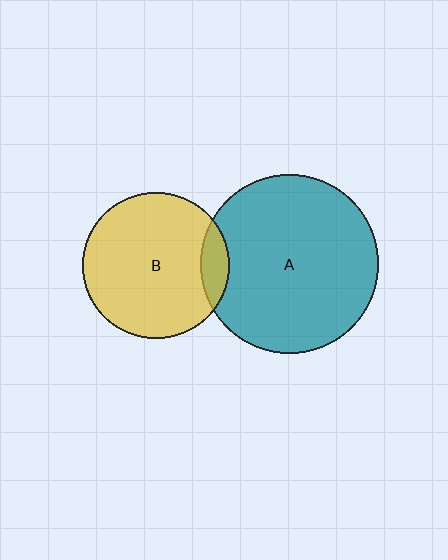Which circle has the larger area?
Circle A (teal).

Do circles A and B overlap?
Yes.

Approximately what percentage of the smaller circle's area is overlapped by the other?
Approximately 10%.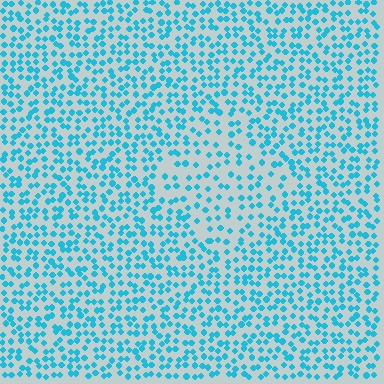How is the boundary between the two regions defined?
The boundary is defined by a change in element density (approximately 1.7x ratio). All elements are the same color, size, and shape.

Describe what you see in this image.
The image contains small cyan elements arranged at two different densities. A diamond-shaped region is visible where the elements are less densely packed than the surrounding area.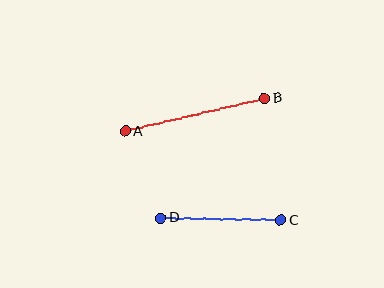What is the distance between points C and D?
The distance is approximately 121 pixels.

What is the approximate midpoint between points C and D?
The midpoint is at approximately (221, 219) pixels.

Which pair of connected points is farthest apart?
Points A and B are farthest apart.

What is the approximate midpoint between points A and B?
The midpoint is at approximately (195, 115) pixels.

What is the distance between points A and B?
The distance is approximately 143 pixels.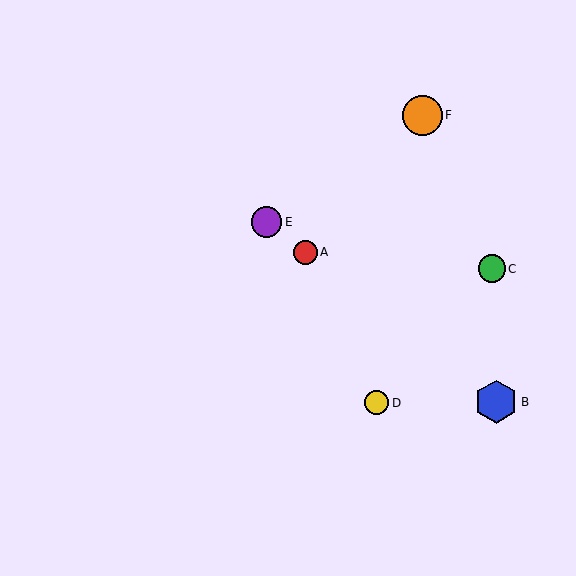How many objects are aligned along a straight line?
3 objects (A, B, E) are aligned along a straight line.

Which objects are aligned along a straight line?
Objects A, B, E are aligned along a straight line.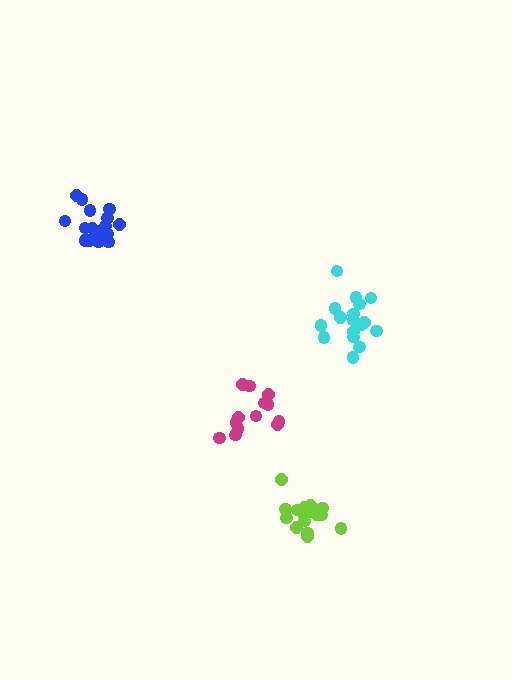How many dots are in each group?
Group 1: 16 dots, Group 2: 13 dots, Group 3: 17 dots, Group 4: 18 dots (64 total).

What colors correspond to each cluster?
The clusters are colored: lime, magenta, cyan, blue.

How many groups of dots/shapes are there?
There are 4 groups.